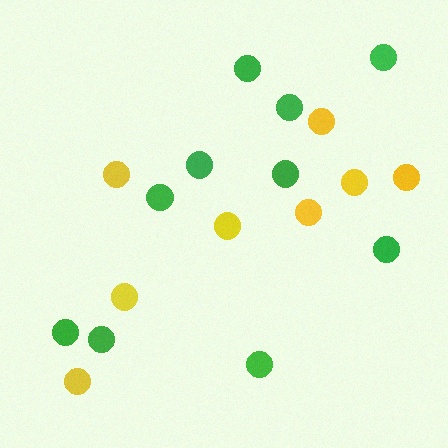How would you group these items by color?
There are 2 groups: one group of yellow circles (8) and one group of green circles (10).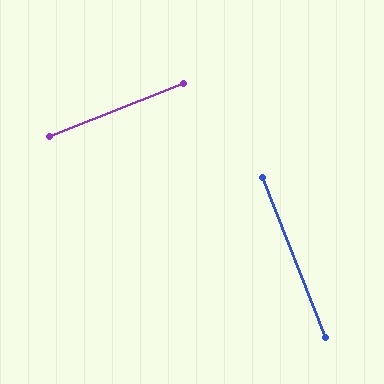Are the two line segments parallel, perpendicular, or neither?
Perpendicular — they meet at approximately 90°.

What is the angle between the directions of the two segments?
Approximately 90 degrees.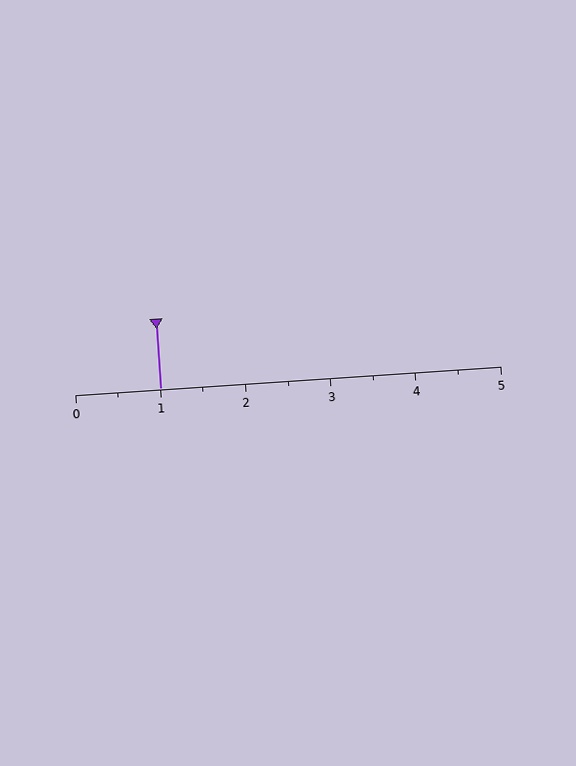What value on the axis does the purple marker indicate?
The marker indicates approximately 1.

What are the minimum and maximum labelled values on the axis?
The axis runs from 0 to 5.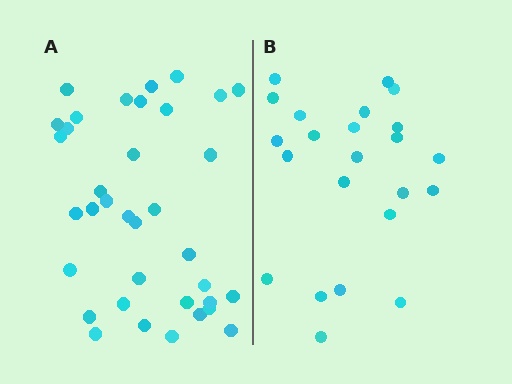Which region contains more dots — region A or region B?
Region A (the left region) has more dots.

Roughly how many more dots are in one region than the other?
Region A has approximately 15 more dots than region B.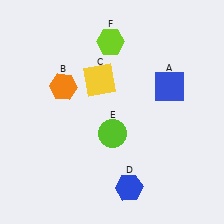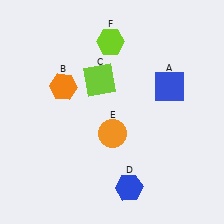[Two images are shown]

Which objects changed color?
C changed from yellow to lime. E changed from lime to orange.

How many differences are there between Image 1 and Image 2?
There are 2 differences between the two images.